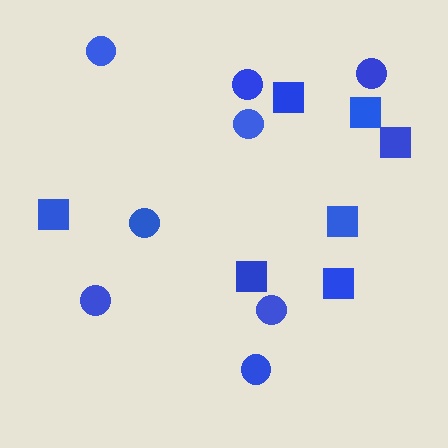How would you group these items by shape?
There are 2 groups: one group of squares (7) and one group of circles (8).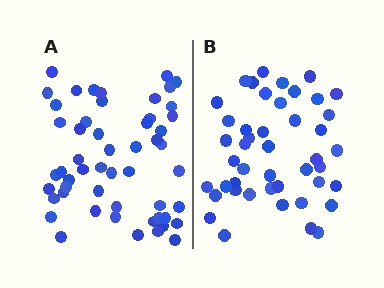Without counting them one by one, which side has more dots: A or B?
Region A (the left region) has more dots.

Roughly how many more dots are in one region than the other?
Region A has roughly 8 or so more dots than region B.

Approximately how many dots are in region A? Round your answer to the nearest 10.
About 50 dots. (The exact count is 53, which rounds to 50.)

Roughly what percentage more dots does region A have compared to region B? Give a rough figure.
About 20% more.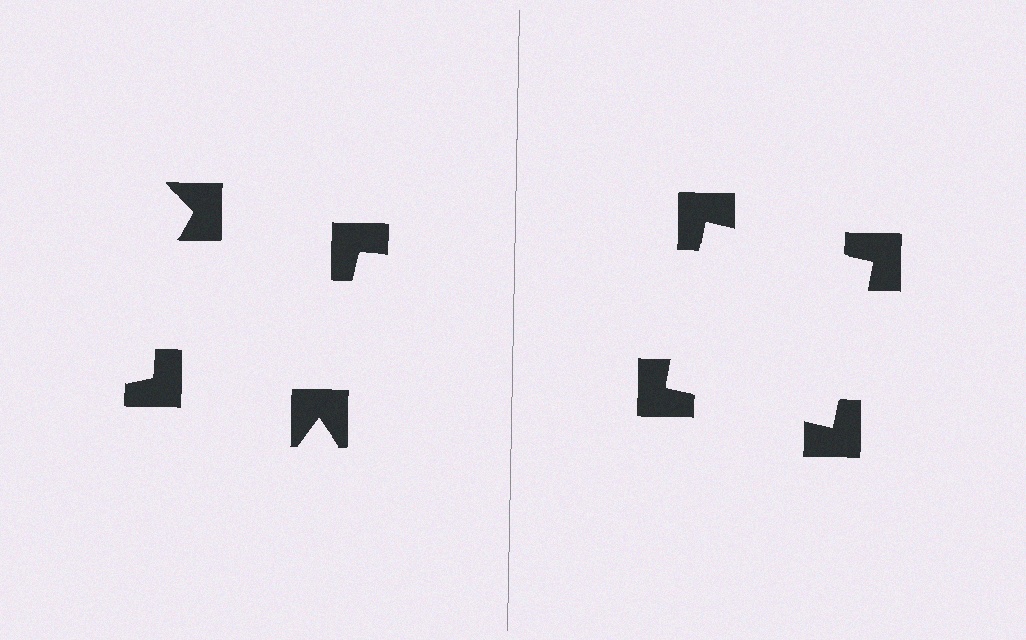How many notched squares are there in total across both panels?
8 — 4 on each side.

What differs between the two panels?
The notched squares are positioned identically on both sides; only the wedge orientations differ. On the right they align to a square; on the left they are misaligned.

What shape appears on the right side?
An illusory square.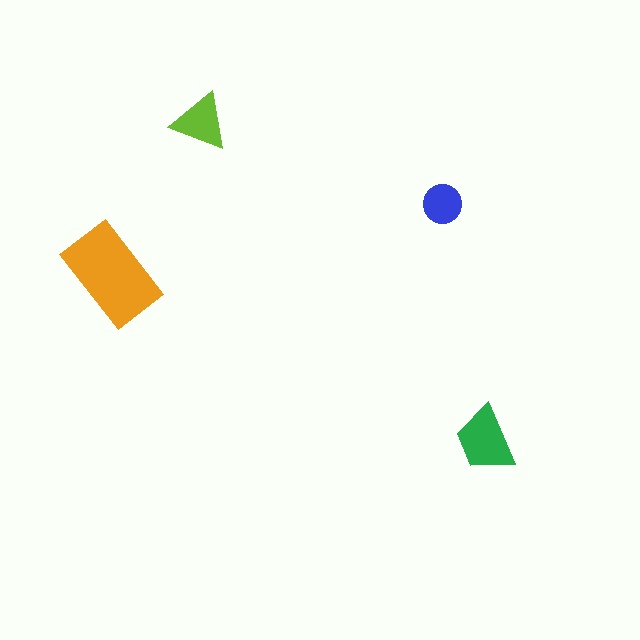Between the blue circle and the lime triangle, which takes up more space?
The lime triangle.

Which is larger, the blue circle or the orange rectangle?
The orange rectangle.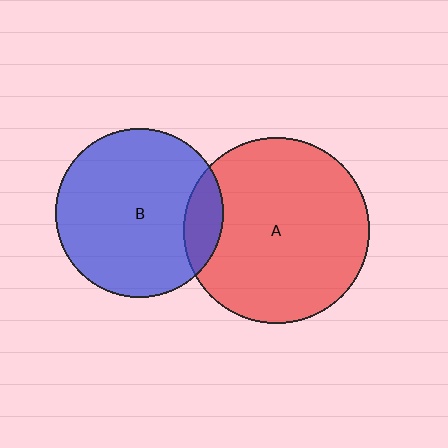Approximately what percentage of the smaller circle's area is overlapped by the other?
Approximately 15%.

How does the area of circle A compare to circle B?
Approximately 1.2 times.